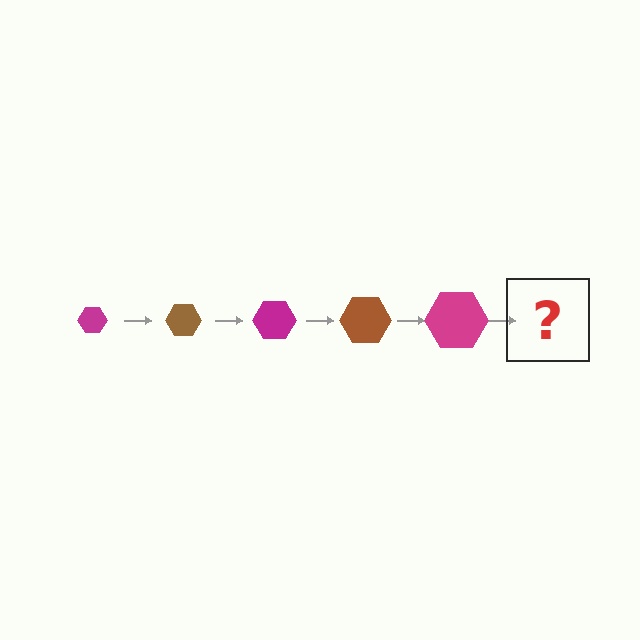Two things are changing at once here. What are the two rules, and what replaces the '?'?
The two rules are that the hexagon grows larger each step and the color cycles through magenta and brown. The '?' should be a brown hexagon, larger than the previous one.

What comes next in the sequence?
The next element should be a brown hexagon, larger than the previous one.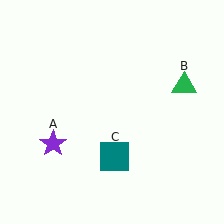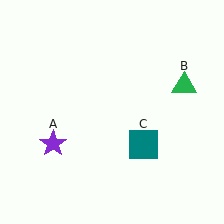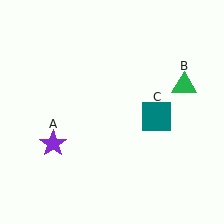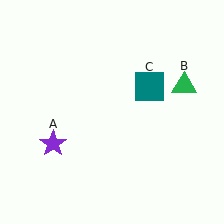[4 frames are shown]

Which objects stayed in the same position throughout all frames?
Purple star (object A) and green triangle (object B) remained stationary.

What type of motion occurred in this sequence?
The teal square (object C) rotated counterclockwise around the center of the scene.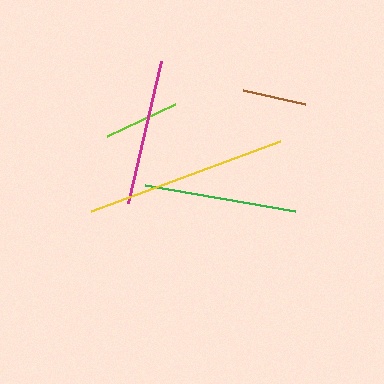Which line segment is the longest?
The yellow line is the longest at approximately 202 pixels.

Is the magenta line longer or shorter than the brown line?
The magenta line is longer than the brown line.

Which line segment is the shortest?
The brown line is the shortest at approximately 63 pixels.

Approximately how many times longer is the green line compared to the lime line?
The green line is approximately 2.0 times the length of the lime line.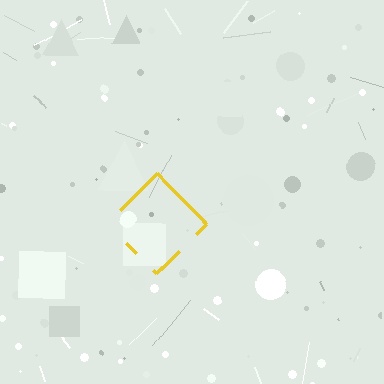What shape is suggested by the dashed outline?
The dashed outline suggests a diamond.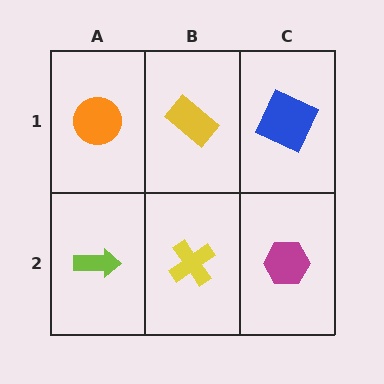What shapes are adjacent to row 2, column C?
A blue square (row 1, column C), a yellow cross (row 2, column B).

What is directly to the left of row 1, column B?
An orange circle.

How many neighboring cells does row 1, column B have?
3.